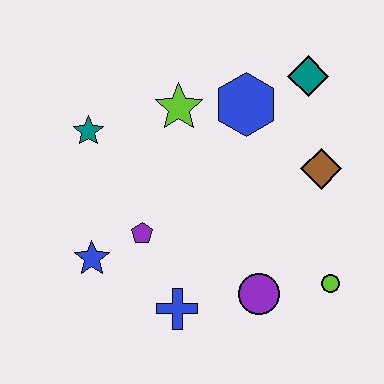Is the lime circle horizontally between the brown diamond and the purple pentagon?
No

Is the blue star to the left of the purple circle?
Yes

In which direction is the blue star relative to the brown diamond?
The blue star is to the left of the brown diamond.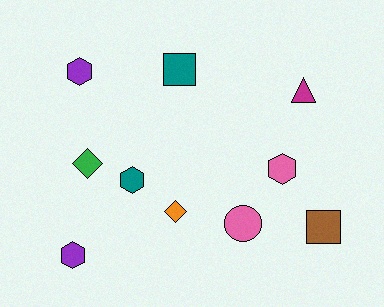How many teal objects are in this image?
There are 2 teal objects.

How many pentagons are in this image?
There are no pentagons.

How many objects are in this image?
There are 10 objects.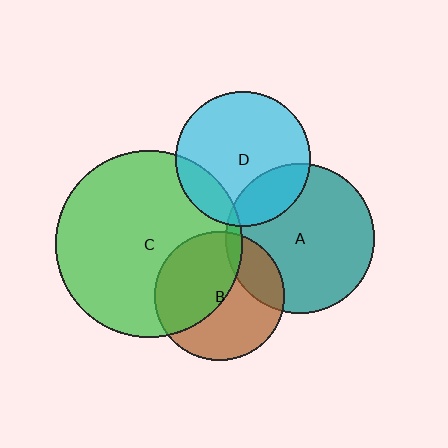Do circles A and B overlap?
Yes.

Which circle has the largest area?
Circle C (green).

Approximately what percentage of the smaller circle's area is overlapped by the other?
Approximately 20%.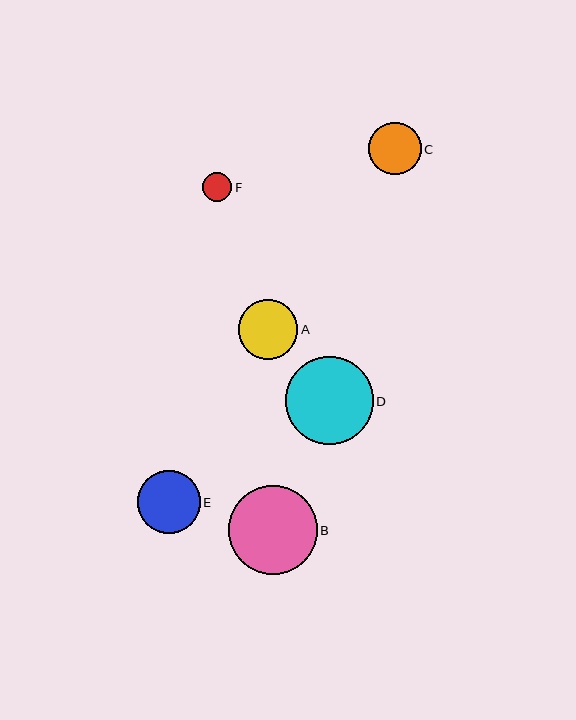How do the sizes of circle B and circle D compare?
Circle B and circle D are approximately the same size.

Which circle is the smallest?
Circle F is the smallest with a size of approximately 29 pixels.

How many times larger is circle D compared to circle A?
Circle D is approximately 1.5 times the size of circle A.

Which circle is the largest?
Circle B is the largest with a size of approximately 89 pixels.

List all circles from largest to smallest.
From largest to smallest: B, D, E, A, C, F.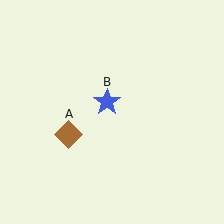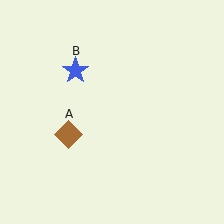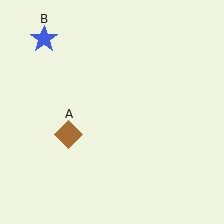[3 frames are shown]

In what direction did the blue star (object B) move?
The blue star (object B) moved up and to the left.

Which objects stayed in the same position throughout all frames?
Brown diamond (object A) remained stationary.